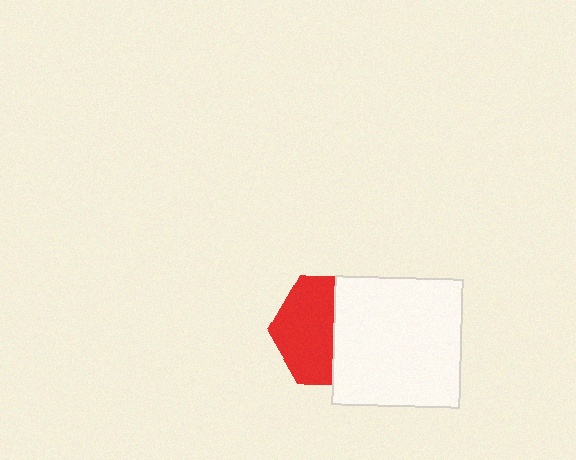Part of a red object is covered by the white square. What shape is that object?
It is a hexagon.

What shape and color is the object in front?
The object in front is a white square.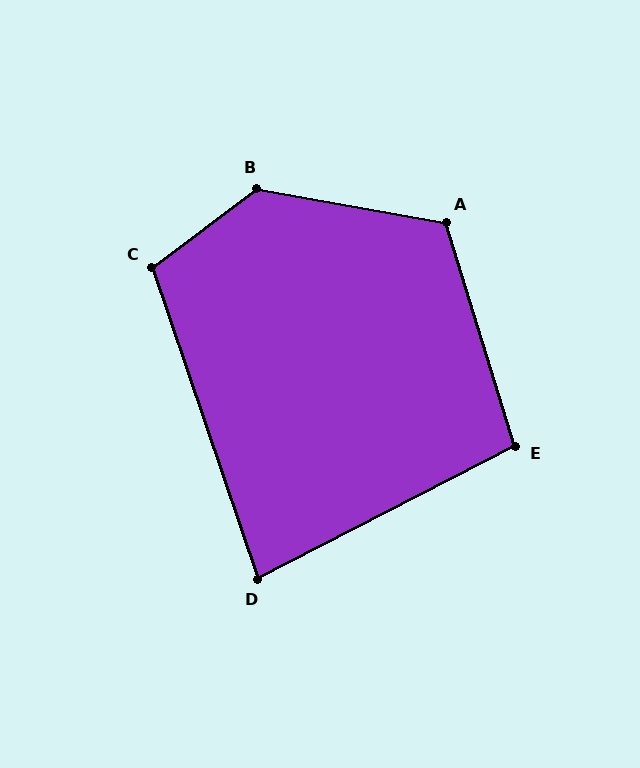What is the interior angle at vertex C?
Approximately 108 degrees (obtuse).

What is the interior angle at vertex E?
Approximately 100 degrees (obtuse).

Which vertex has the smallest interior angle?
D, at approximately 82 degrees.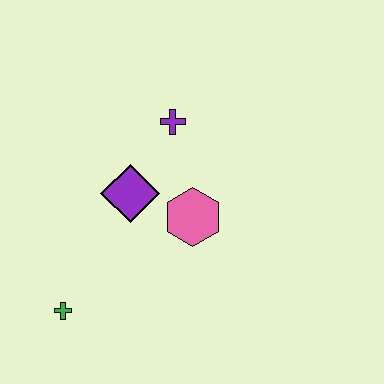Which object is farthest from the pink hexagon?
The green cross is farthest from the pink hexagon.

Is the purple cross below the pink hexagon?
No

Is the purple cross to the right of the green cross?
Yes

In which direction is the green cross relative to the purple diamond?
The green cross is below the purple diamond.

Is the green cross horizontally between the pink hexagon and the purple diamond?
No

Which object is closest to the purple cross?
The purple diamond is closest to the purple cross.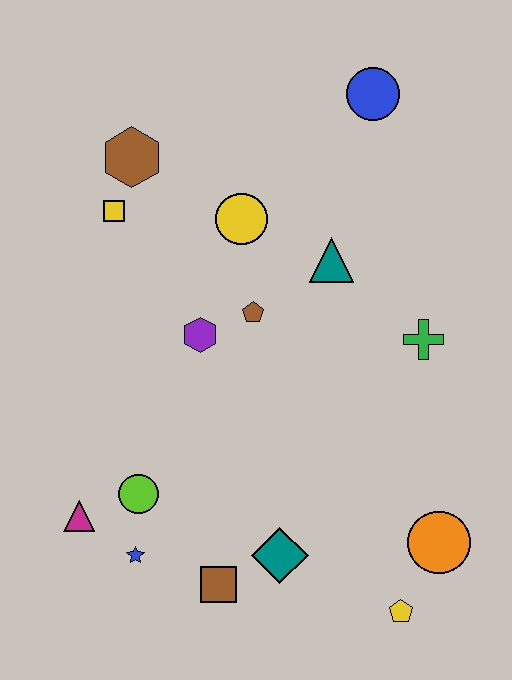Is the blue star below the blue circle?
Yes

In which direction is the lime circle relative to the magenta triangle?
The lime circle is to the right of the magenta triangle.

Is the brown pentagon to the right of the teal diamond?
No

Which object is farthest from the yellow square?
The yellow pentagon is farthest from the yellow square.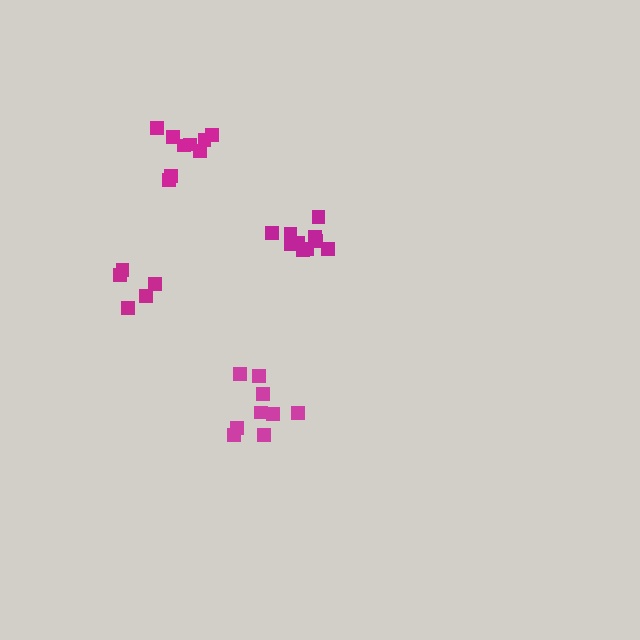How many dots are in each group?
Group 1: 9 dots, Group 2: 10 dots, Group 3: 9 dots, Group 4: 5 dots (33 total).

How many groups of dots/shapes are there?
There are 4 groups.